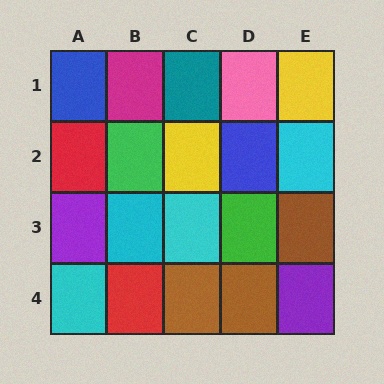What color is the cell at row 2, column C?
Yellow.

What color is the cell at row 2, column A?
Red.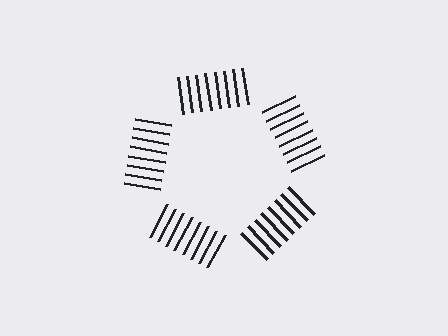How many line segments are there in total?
40 — 8 along each of the 5 edges.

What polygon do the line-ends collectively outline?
An illusory pentagon — the line segments terminate on its edges but no continuous stroke is drawn.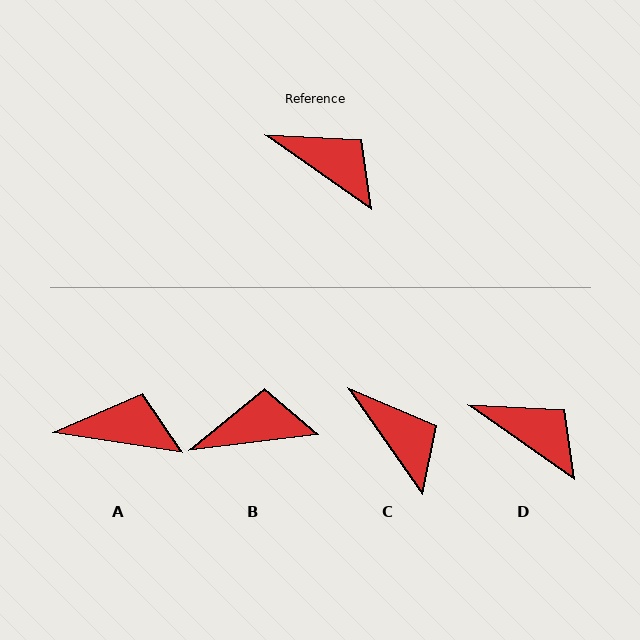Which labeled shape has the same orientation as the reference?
D.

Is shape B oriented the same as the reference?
No, it is off by about 42 degrees.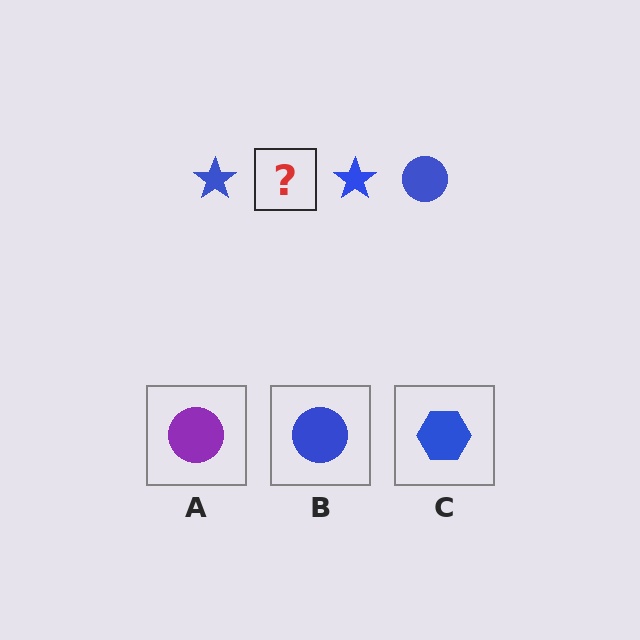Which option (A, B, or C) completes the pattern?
B.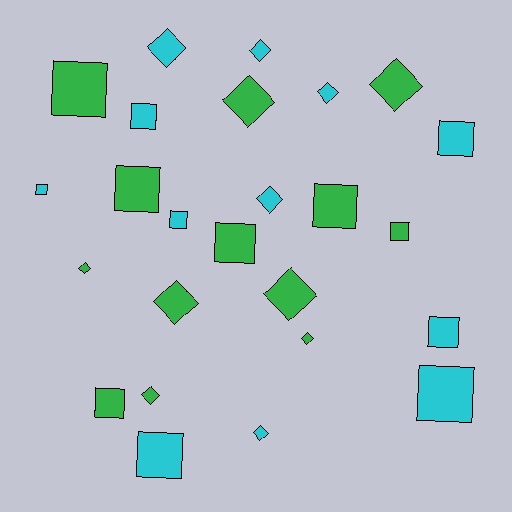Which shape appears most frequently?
Square, with 13 objects.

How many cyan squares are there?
There are 7 cyan squares.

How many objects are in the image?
There are 25 objects.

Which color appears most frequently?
Green, with 13 objects.